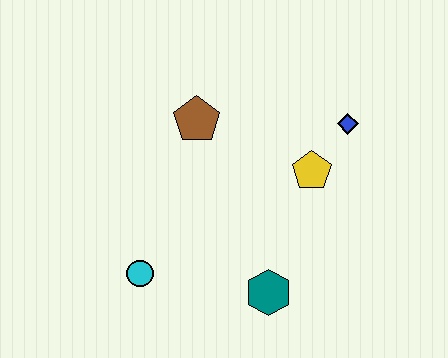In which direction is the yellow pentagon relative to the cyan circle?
The yellow pentagon is to the right of the cyan circle.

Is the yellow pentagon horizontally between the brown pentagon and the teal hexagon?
No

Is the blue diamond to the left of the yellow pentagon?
No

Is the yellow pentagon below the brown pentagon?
Yes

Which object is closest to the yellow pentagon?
The blue diamond is closest to the yellow pentagon.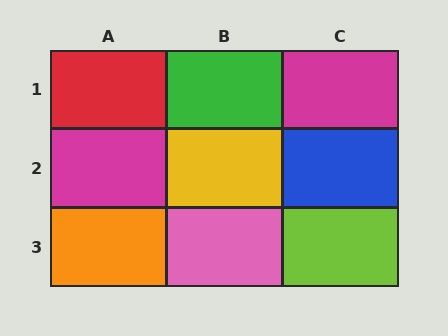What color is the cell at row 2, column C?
Blue.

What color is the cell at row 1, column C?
Magenta.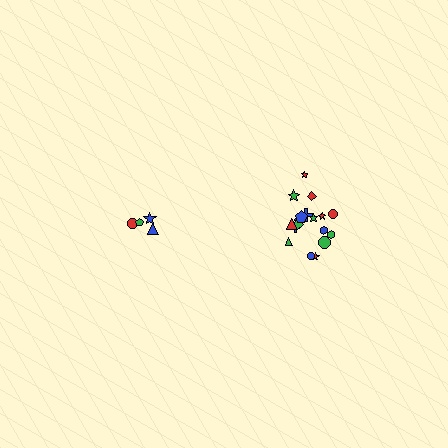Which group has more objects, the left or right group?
The right group.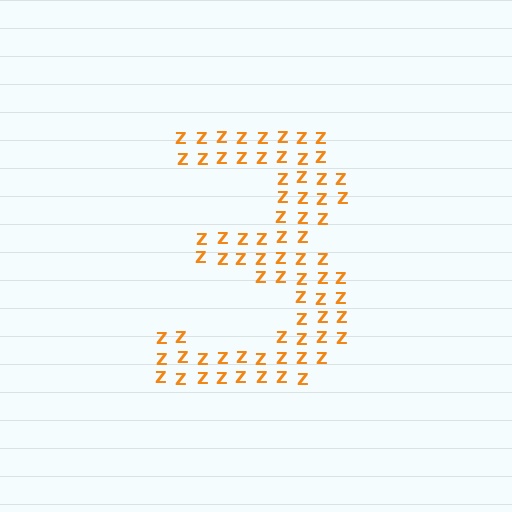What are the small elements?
The small elements are letter Z's.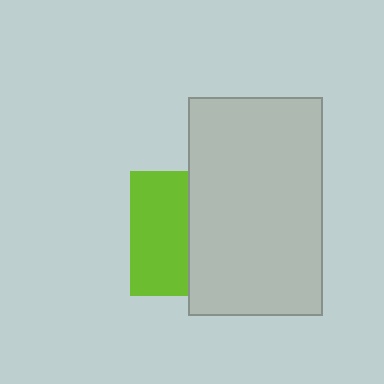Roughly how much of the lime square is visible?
About half of it is visible (roughly 46%).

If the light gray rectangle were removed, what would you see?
You would see the complete lime square.